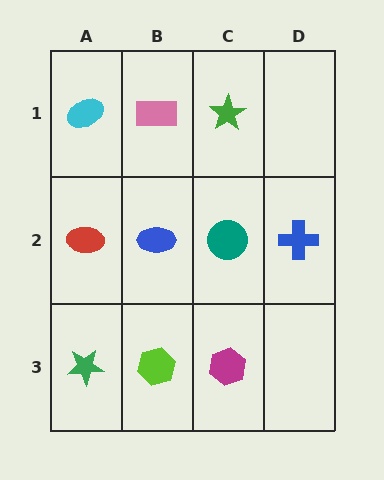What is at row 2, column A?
A red ellipse.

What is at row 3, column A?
A green star.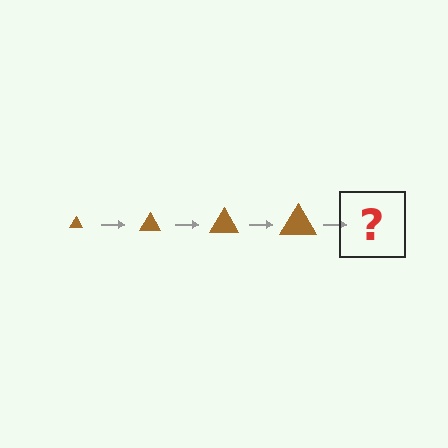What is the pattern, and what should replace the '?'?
The pattern is that the triangle gets progressively larger each step. The '?' should be a brown triangle, larger than the previous one.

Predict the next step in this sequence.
The next step is a brown triangle, larger than the previous one.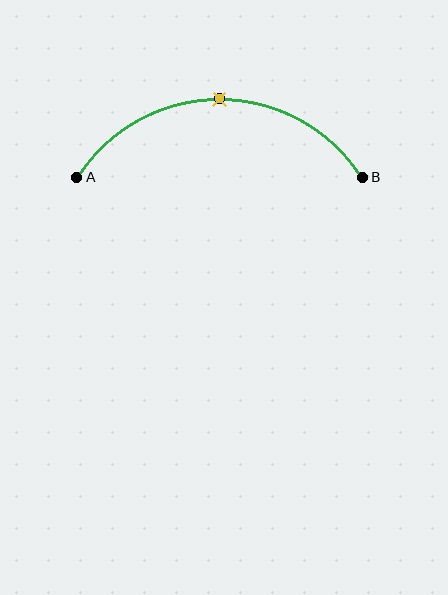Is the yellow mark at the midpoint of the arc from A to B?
Yes. The yellow mark lies on the arc at equal arc-length from both A and B — it is the arc midpoint.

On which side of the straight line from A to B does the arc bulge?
The arc bulges above the straight line connecting A and B.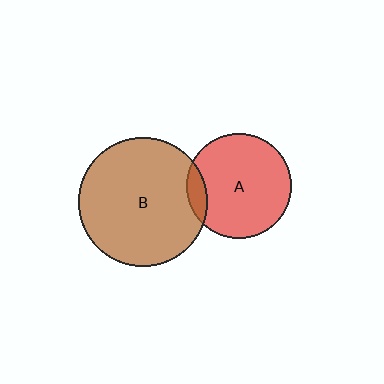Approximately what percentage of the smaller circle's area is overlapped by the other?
Approximately 10%.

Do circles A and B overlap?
Yes.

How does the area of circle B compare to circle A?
Approximately 1.5 times.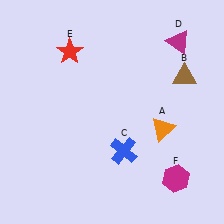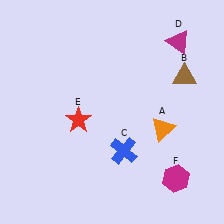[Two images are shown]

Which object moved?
The red star (E) moved down.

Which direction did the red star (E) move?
The red star (E) moved down.